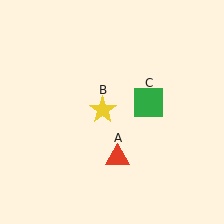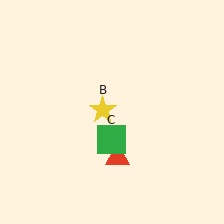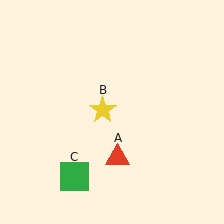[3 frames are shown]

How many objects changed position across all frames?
1 object changed position: green square (object C).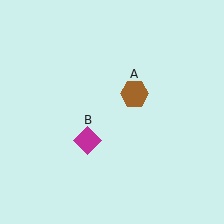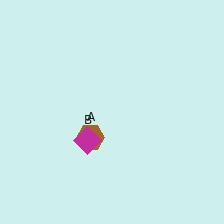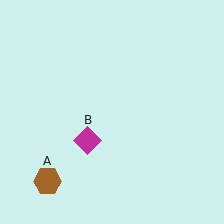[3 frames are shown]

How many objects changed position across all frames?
1 object changed position: brown hexagon (object A).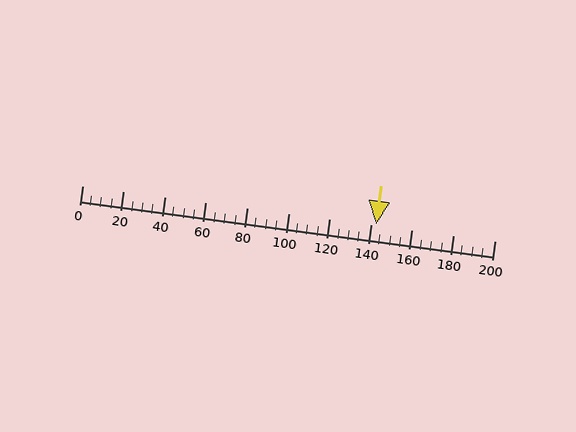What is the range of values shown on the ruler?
The ruler shows values from 0 to 200.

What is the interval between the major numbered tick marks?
The major tick marks are spaced 20 units apart.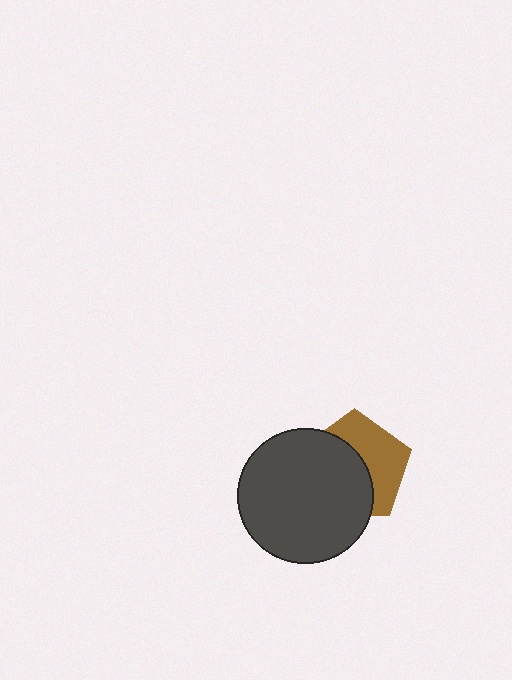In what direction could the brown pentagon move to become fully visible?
The brown pentagon could move toward the upper-right. That would shift it out from behind the dark gray circle entirely.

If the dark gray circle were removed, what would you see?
You would see the complete brown pentagon.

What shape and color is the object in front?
The object in front is a dark gray circle.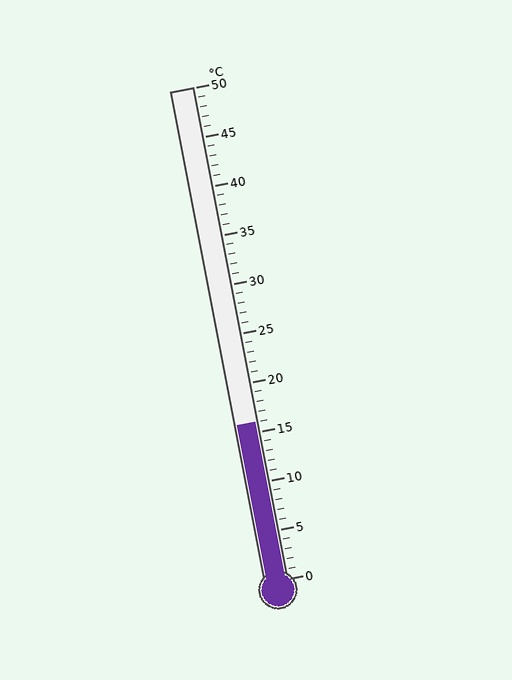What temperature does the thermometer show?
The thermometer shows approximately 16°C.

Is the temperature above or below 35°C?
The temperature is below 35°C.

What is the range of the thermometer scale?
The thermometer scale ranges from 0°C to 50°C.